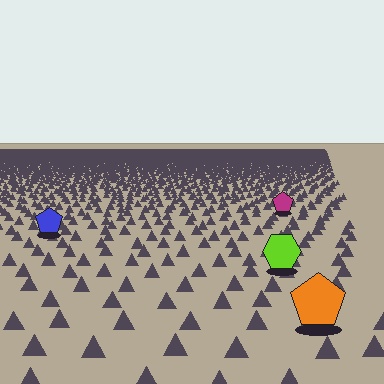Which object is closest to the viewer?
The orange pentagon is closest. The texture marks near it are larger and more spread out.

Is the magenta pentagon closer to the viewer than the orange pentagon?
No. The orange pentagon is closer — you can tell from the texture gradient: the ground texture is coarser near it.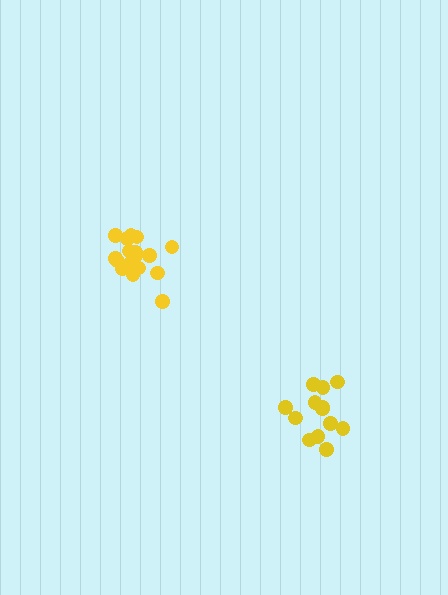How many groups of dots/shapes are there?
There are 2 groups.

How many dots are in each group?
Group 1: 13 dots, Group 2: 18 dots (31 total).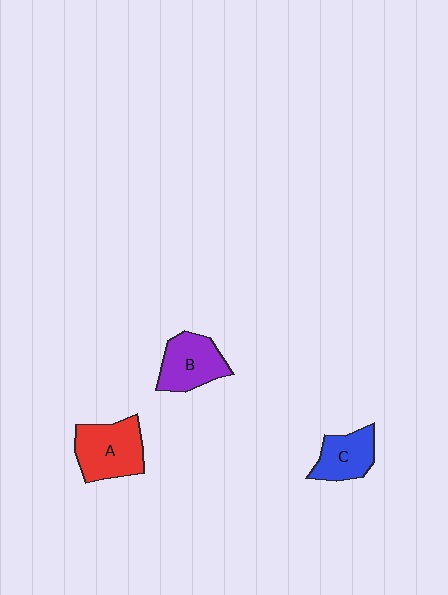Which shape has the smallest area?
Shape C (blue).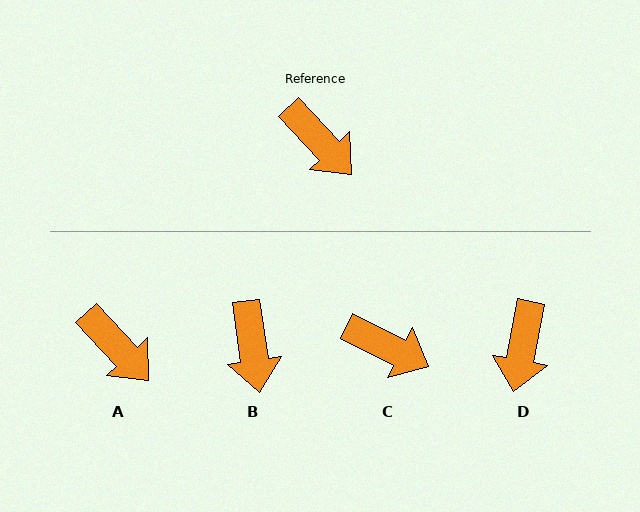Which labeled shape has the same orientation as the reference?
A.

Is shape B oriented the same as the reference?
No, it is off by about 35 degrees.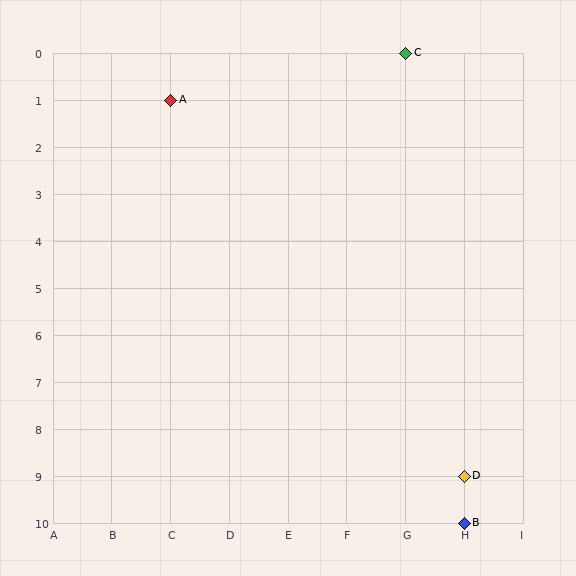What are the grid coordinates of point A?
Point A is at grid coordinates (C, 1).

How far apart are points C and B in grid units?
Points C and B are 1 column and 10 rows apart (about 10.0 grid units diagonally).